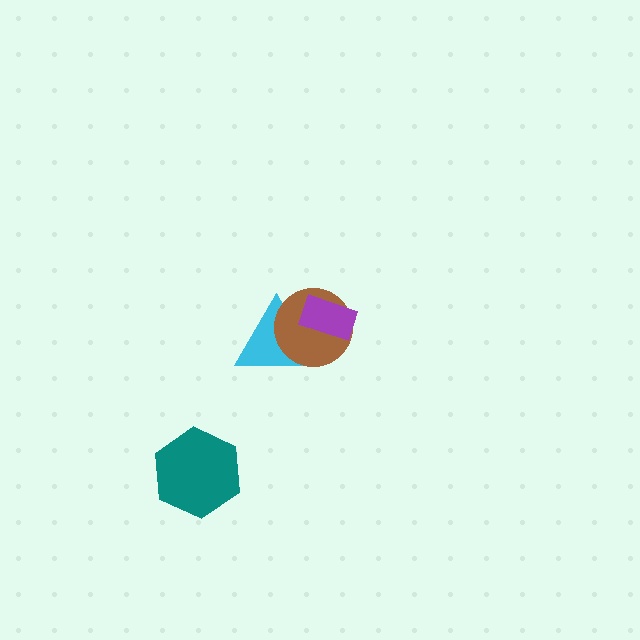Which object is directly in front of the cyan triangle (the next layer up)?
The brown circle is directly in front of the cyan triangle.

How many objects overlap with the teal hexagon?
0 objects overlap with the teal hexagon.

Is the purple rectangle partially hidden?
No, no other shape covers it.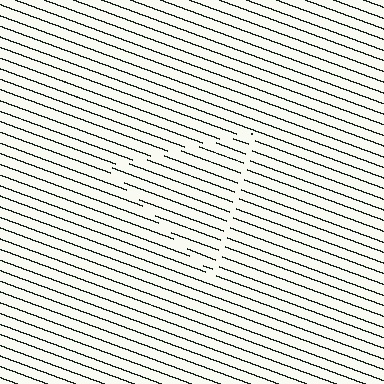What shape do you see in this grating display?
An illusory triangle. The interior of the shape contains the same grating, shifted by half a period — the contour is defined by the phase discontinuity where line-ends from the inner and outer gratings abut.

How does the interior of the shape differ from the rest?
The interior of the shape contains the same grating, shifted by half a period — the contour is defined by the phase discontinuity where line-ends from the inner and outer gratings abut.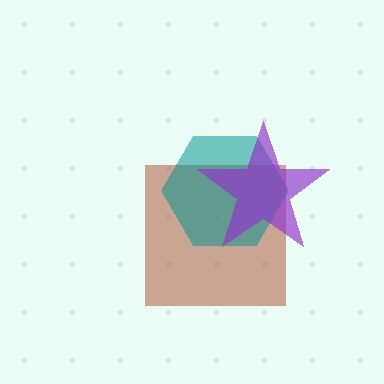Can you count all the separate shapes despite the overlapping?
Yes, there are 3 separate shapes.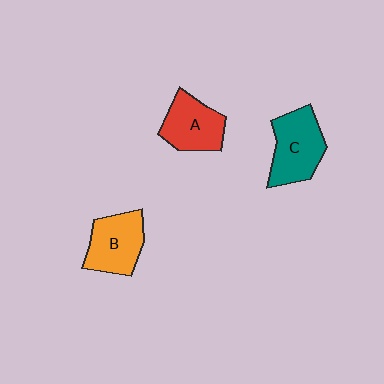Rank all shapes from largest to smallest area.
From largest to smallest: C (teal), B (orange), A (red).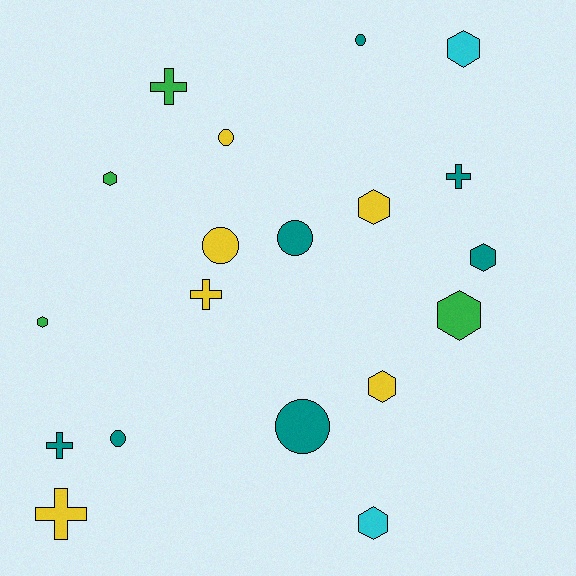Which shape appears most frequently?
Hexagon, with 8 objects.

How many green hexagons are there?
There are 3 green hexagons.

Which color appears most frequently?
Teal, with 7 objects.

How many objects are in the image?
There are 19 objects.